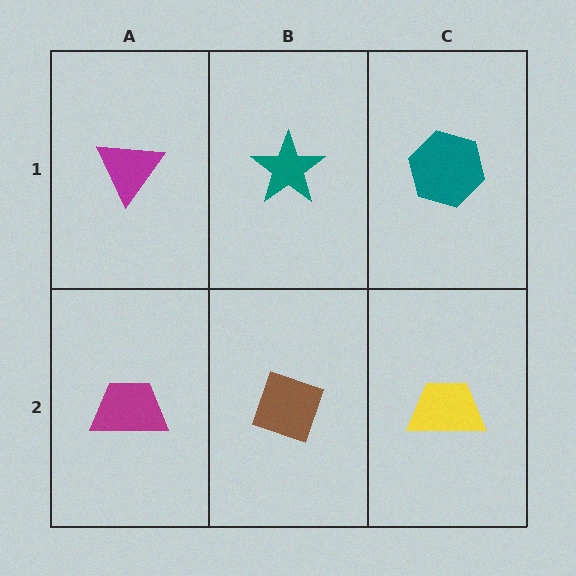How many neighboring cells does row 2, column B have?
3.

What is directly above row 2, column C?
A teal hexagon.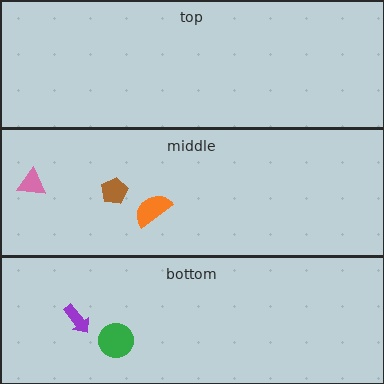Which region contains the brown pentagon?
The middle region.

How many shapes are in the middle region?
3.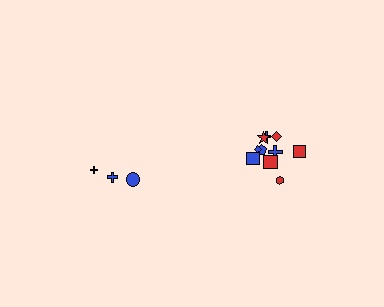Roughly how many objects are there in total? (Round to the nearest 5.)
Roughly 15 objects in total.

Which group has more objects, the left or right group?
The right group.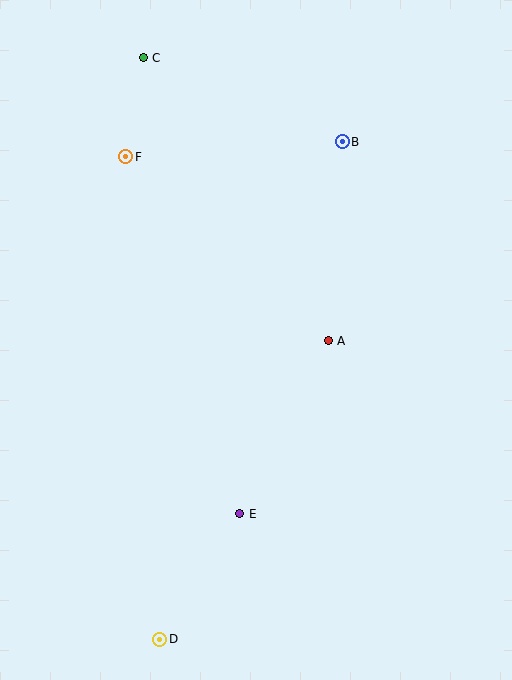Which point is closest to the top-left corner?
Point C is closest to the top-left corner.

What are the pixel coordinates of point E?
Point E is at (240, 514).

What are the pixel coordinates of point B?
Point B is at (342, 142).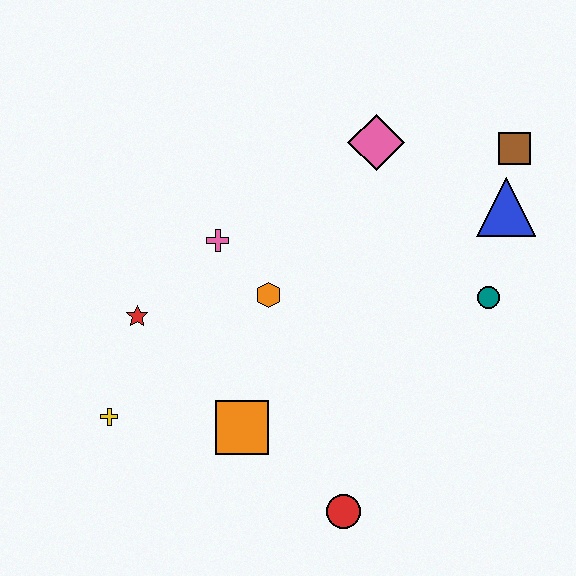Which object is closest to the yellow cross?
The red star is closest to the yellow cross.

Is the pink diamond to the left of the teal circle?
Yes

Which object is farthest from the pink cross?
The brown square is farthest from the pink cross.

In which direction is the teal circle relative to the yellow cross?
The teal circle is to the right of the yellow cross.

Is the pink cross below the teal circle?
No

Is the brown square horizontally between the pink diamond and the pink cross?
No